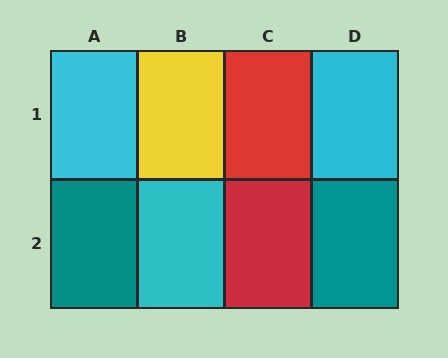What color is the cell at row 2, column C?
Red.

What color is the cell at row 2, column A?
Teal.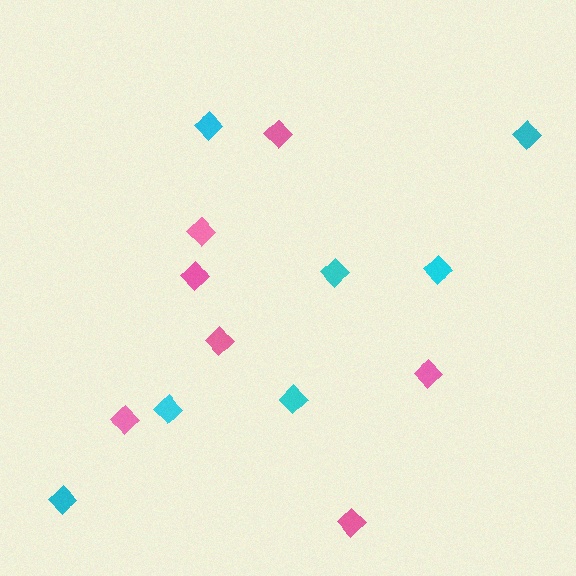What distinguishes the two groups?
There are 2 groups: one group of pink diamonds (7) and one group of cyan diamonds (7).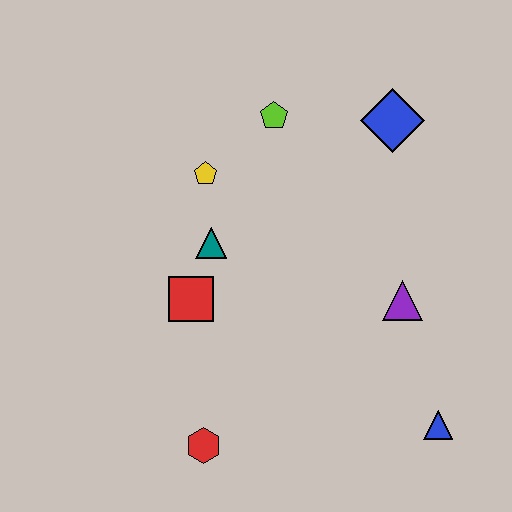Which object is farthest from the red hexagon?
The blue diamond is farthest from the red hexagon.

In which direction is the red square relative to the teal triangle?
The red square is below the teal triangle.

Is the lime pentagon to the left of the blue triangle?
Yes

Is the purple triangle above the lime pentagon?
No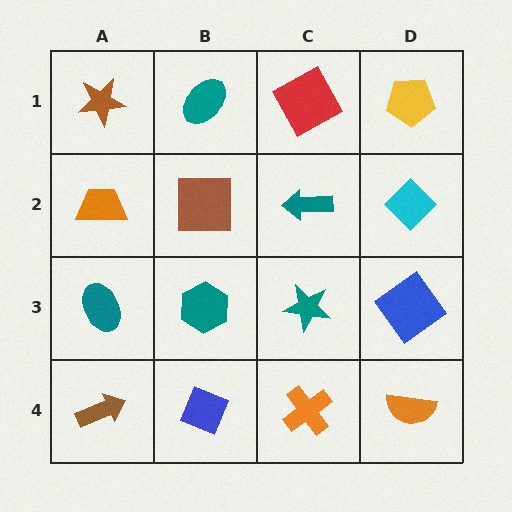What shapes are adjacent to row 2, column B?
A teal ellipse (row 1, column B), a teal hexagon (row 3, column B), an orange trapezoid (row 2, column A), a teal arrow (row 2, column C).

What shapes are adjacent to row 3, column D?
A cyan diamond (row 2, column D), an orange semicircle (row 4, column D), a teal star (row 3, column C).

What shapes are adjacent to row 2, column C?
A red square (row 1, column C), a teal star (row 3, column C), a brown square (row 2, column B), a cyan diamond (row 2, column D).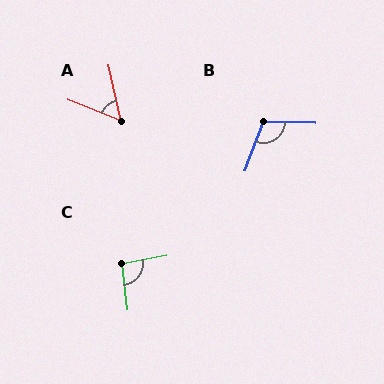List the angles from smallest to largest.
A (56°), C (95°), B (109°).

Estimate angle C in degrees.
Approximately 95 degrees.